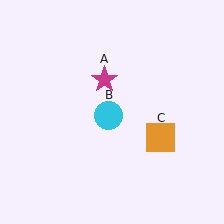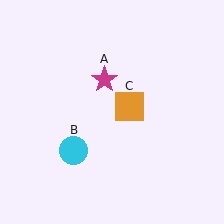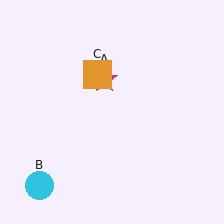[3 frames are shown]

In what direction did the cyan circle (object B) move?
The cyan circle (object B) moved down and to the left.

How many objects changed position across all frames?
2 objects changed position: cyan circle (object B), orange square (object C).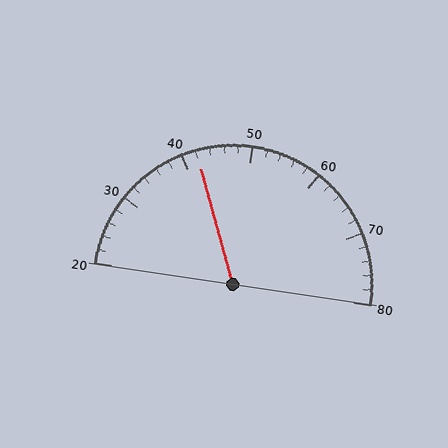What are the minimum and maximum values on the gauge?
The gauge ranges from 20 to 80.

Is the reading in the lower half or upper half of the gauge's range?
The reading is in the lower half of the range (20 to 80).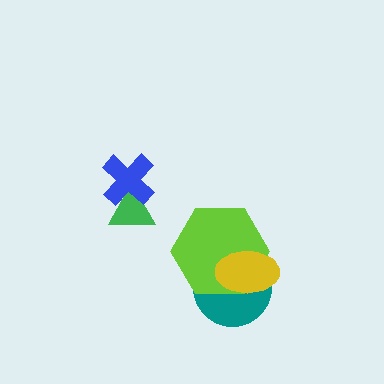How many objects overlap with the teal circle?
2 objects overlap with the teal circle.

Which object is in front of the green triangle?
The blue cross is in front of the green triangle.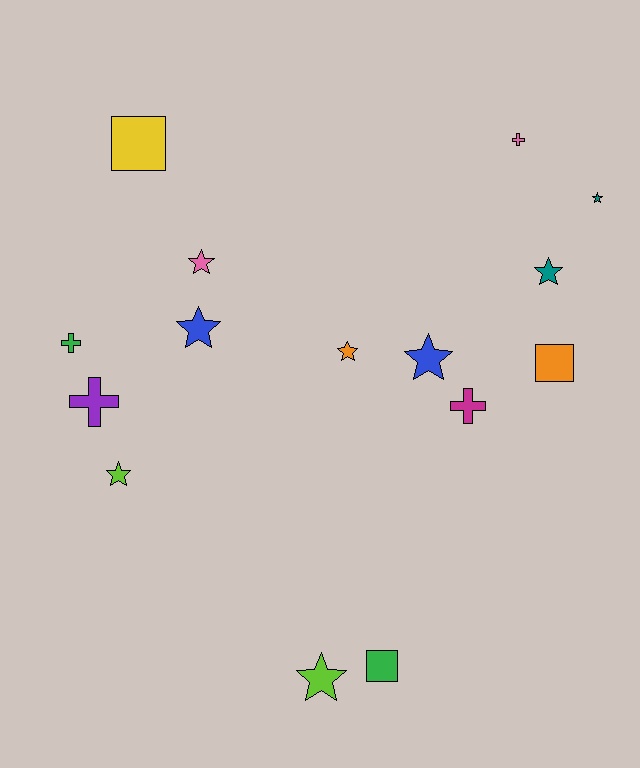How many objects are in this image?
There are 15 objects.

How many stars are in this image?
There are 8 stars.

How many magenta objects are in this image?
There is 1 magenta object.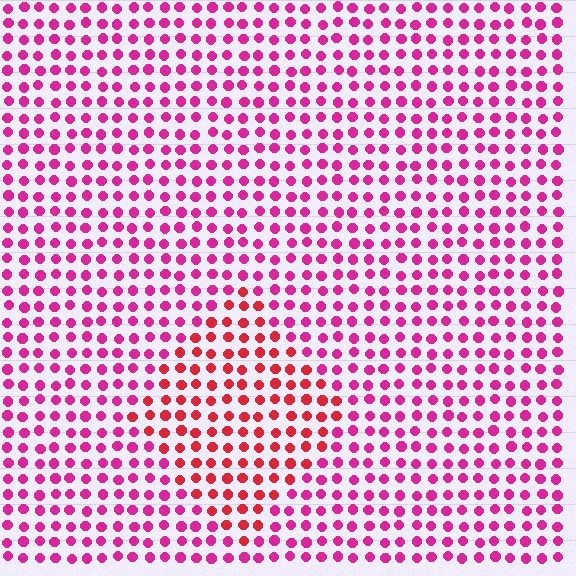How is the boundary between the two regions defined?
The boundary is defined purely by a slight shift in hue (about 33 degrees). Spacing, size, and orientation are identical on both sides.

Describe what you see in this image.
The image is filled with small magenta elements in a uniform arrangement. A diamond-shaped region is visible where the elements are tinted to a slightly different hue, forming a subtle color boundary.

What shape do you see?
I see a diamond.